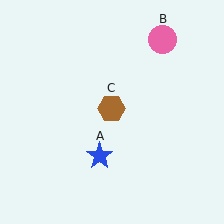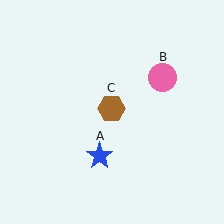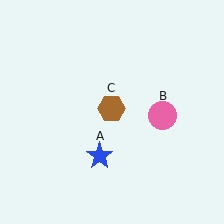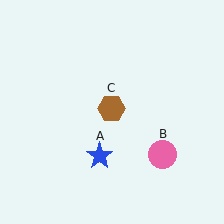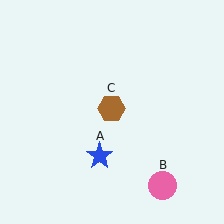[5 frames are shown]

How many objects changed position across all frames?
1 object changed position: pink circle (object B).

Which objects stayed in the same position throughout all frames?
Blue star (object A) and brown hexagon (object C) remained stationary.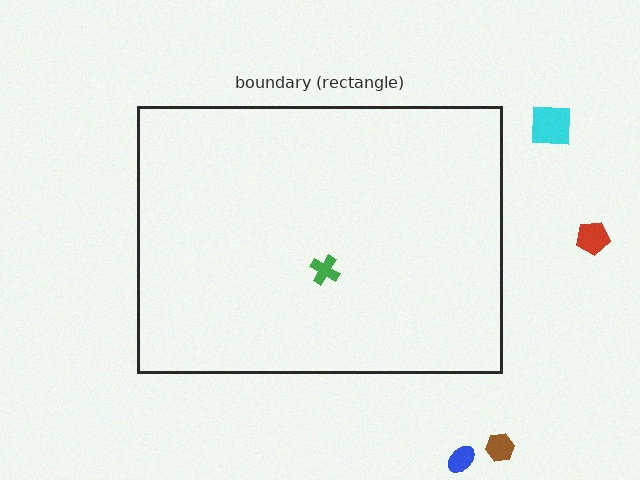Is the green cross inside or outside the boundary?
Inside.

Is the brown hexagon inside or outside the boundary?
Outside.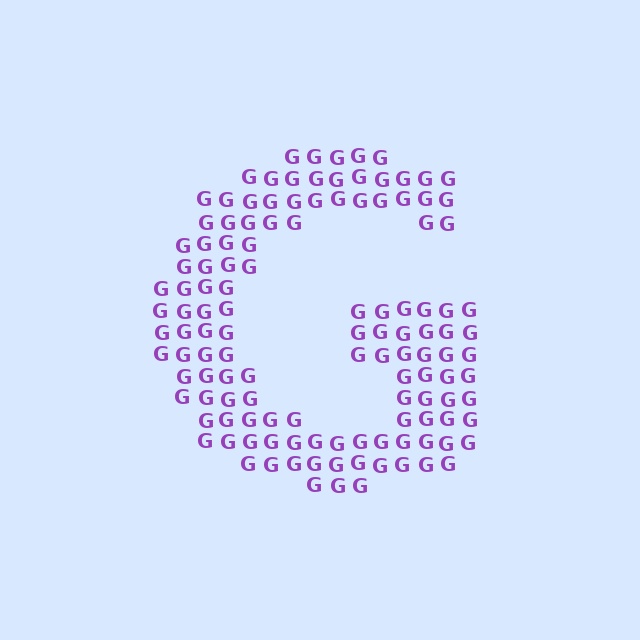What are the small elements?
The small elements are letter G's.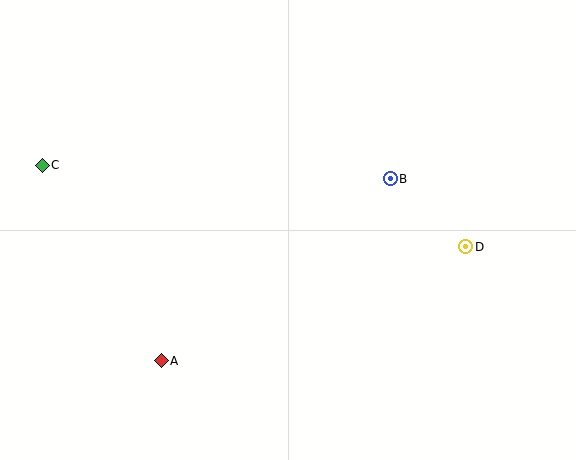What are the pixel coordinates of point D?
Point D is at (466, 247).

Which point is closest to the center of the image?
Point B at (390, 179) is closest to the center.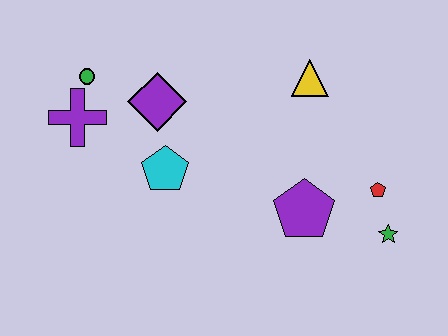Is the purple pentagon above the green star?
Yes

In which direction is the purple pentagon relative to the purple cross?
The purple pentagon is to the right of the purple cross.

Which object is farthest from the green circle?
The green star is farthest from the green circle.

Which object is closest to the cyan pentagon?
The purple diamond is closest to the cyan pentagon.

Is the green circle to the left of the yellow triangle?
Yes